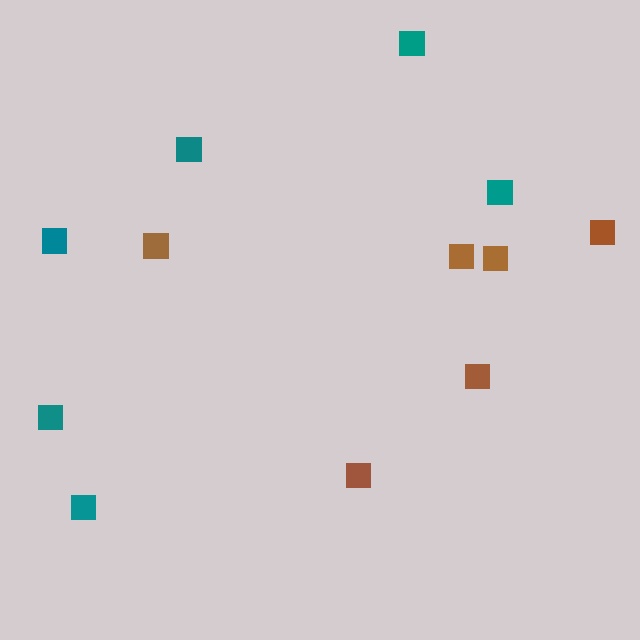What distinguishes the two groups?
There are 2 groups: one group of brown squares (6) and one group of teal squares (6).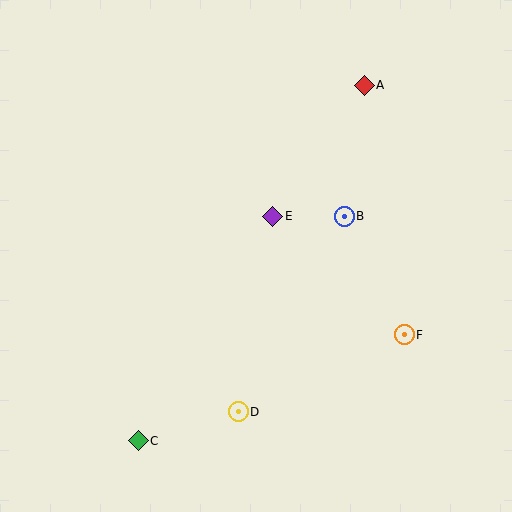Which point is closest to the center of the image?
Point E at (273, 216) is closest to the center.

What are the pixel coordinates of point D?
Point D is at (238, 412).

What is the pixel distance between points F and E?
The distance between F and E is 177 pixels.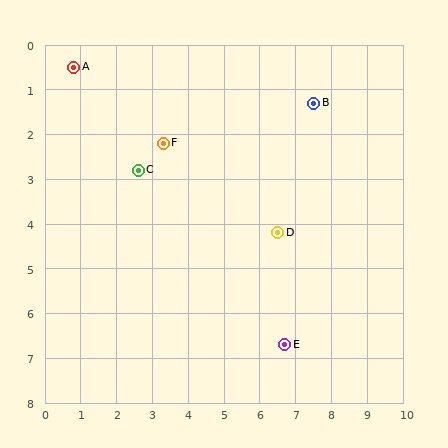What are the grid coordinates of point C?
Point C is at approximately (2.6, 2.8).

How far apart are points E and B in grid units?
Points E and B are about 5.5 grid units apart.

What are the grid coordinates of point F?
Point F is at approximately (3.3, 2.2).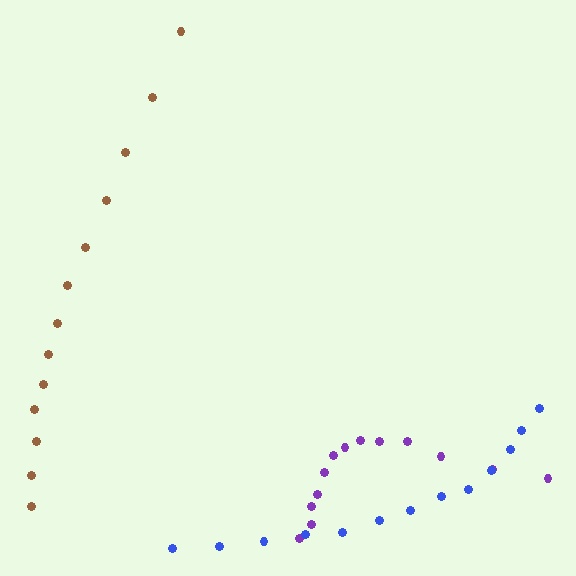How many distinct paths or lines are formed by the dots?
There are 3 distinct paths.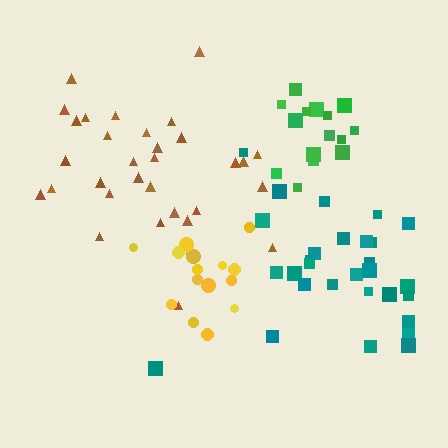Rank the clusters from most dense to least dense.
green, yellow, brown, teal.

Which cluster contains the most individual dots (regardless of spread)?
Brown (32).